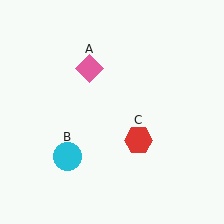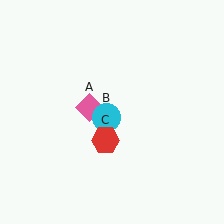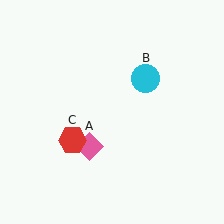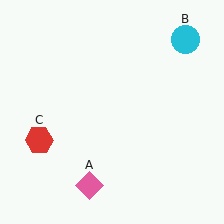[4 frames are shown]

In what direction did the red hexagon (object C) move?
The red hexagon (object C) moved left.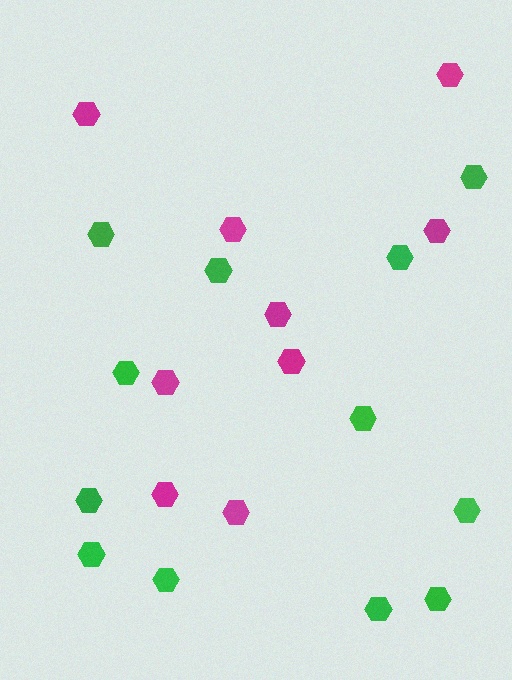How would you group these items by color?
There are 2 groups: one group of green hexagons (12) and one group of magenta hexagons (9).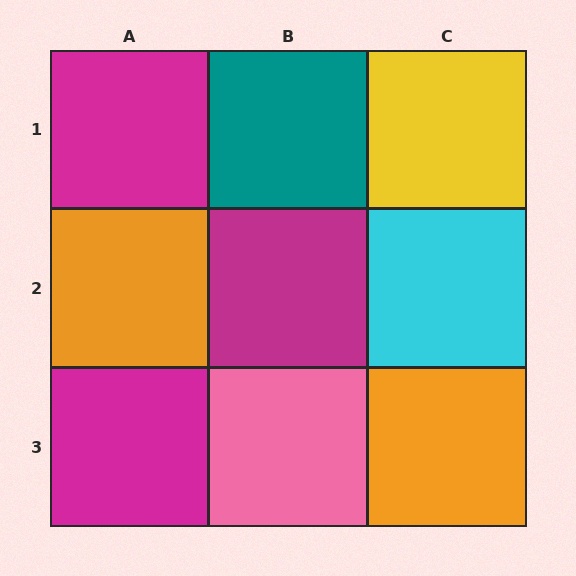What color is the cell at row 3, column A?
Magenta.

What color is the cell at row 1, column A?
Magenta.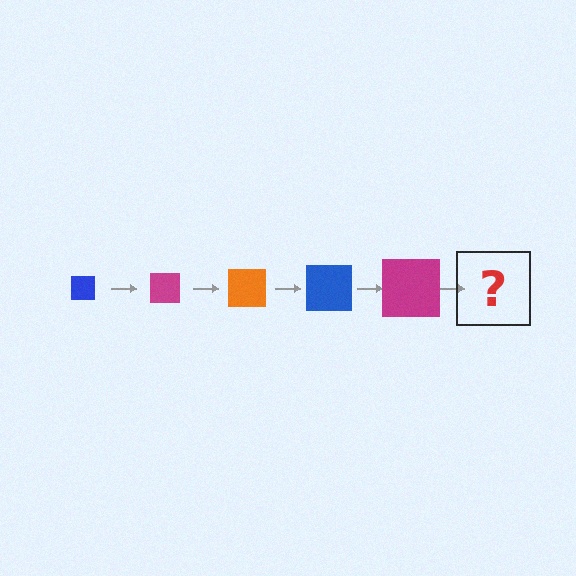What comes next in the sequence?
The next element should be an orange square, larger than the previous one.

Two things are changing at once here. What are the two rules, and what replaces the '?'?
The two rules are that the square grows larger each step and the color cycles through blue, magenta, and orange. The '?' should be an orange square, larger than the previous one.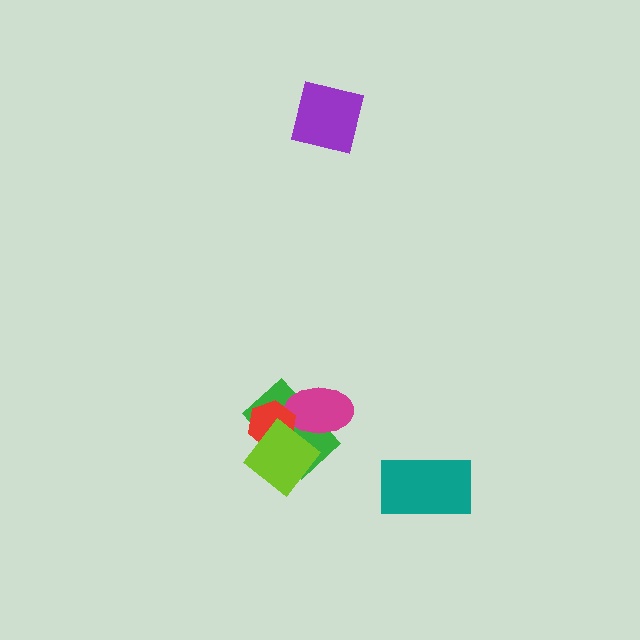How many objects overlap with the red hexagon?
3 objects overlap with the red hexagon.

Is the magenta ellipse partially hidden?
Yes, it is partially covered by another shape.